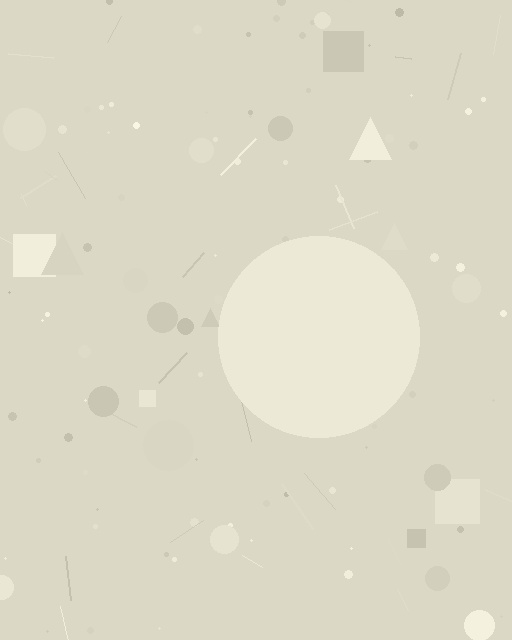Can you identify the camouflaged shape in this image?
The camouflaged shape is a circle.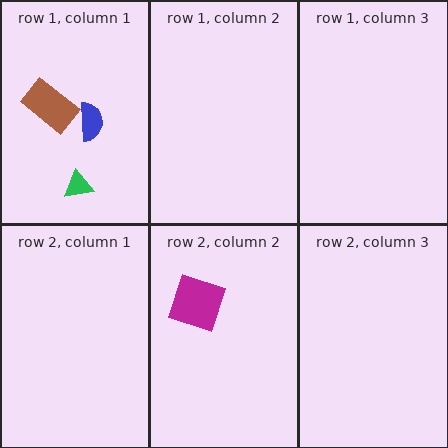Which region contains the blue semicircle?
The row 1, column 1 region.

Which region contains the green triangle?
The row 1, column 1 region.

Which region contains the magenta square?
The row 2, column 2 region.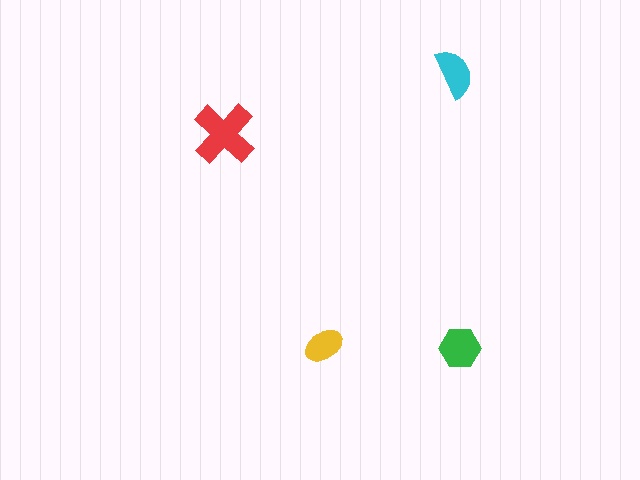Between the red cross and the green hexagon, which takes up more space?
The red cross.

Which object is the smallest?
The yellow ellipse.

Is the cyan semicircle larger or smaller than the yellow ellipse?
Larger.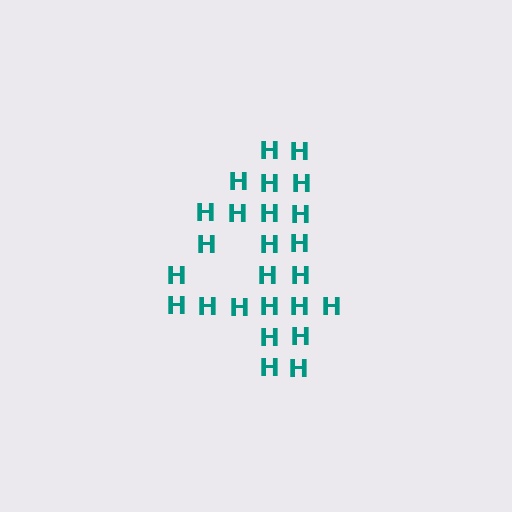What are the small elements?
The small elements are letter H's.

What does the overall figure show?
The overall figure shows the digit 4.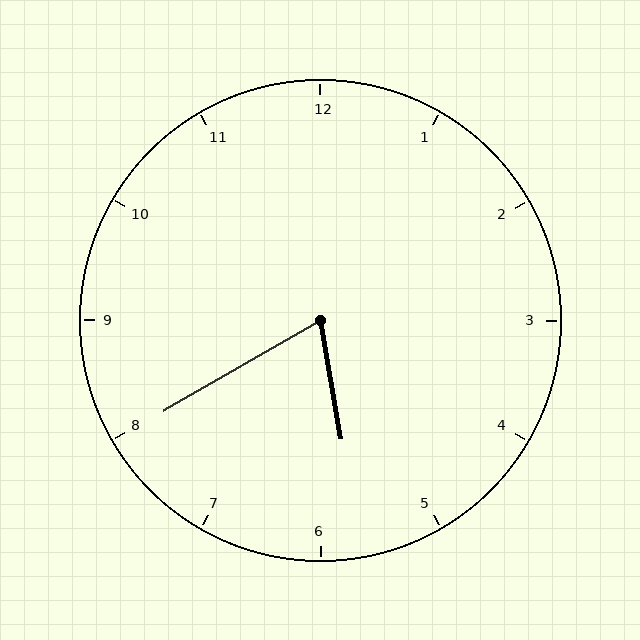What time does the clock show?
5:40.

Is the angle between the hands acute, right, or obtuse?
It is acute.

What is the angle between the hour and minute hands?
Approximately 70 degrees.